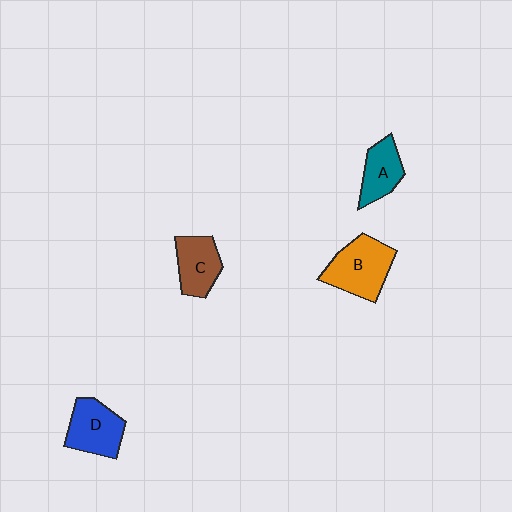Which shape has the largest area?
Shape B (orange).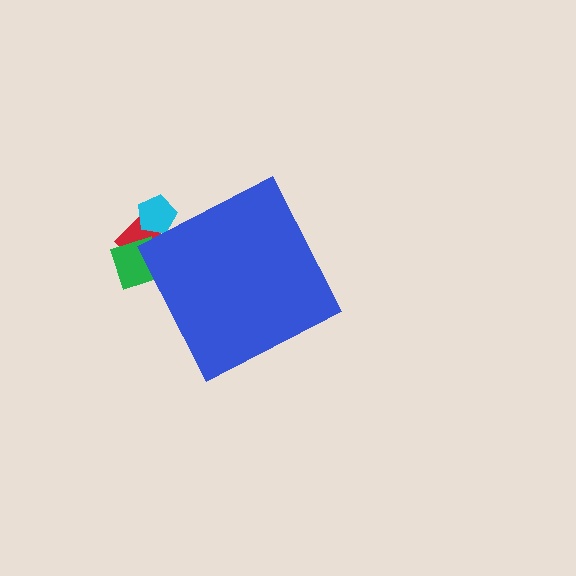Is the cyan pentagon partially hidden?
Yes, the cyan pentagon is partially hidden behind the blue diamond.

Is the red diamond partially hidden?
Yes, the red diamond is partially hidden behind the blue diamond.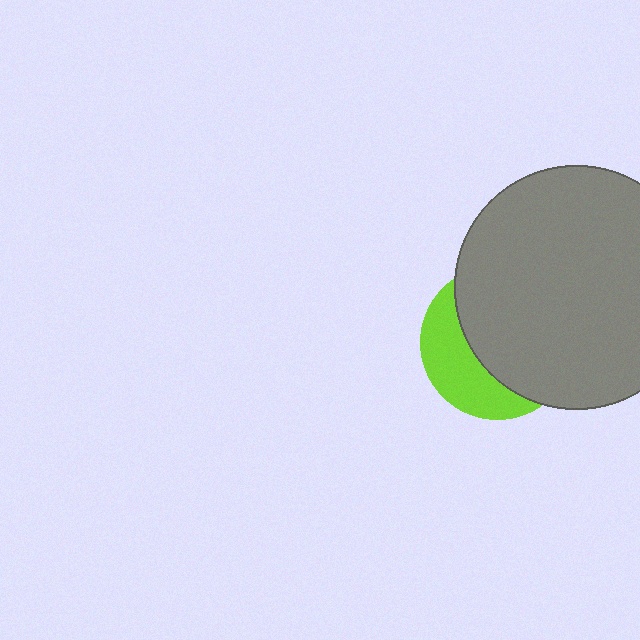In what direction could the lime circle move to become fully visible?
The lime circle could move left. That would shift it out from behind the gray circle entirely.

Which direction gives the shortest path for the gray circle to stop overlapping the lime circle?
Moving right gives the shortest separation.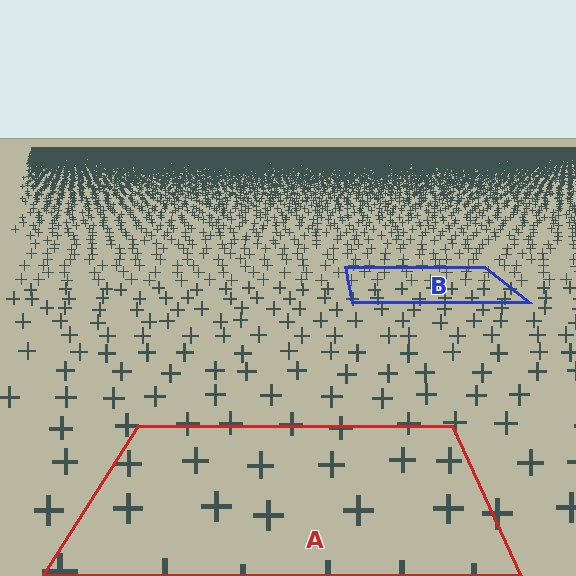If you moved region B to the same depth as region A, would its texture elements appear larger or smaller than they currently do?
They would appear larger. At a closer depth, the same texture elements are projected at a bigger on-screen size.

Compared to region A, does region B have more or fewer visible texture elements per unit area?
Region B has more texture elements per unit area — they are packed more densely because it is farther away.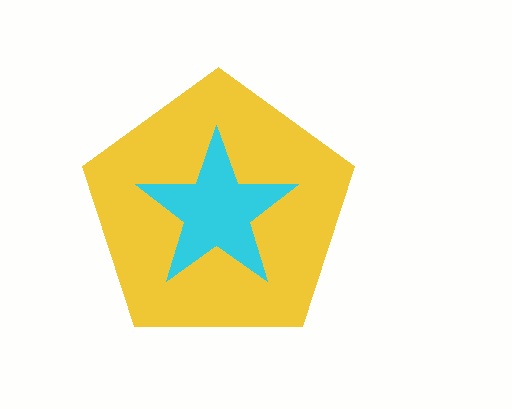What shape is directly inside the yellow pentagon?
The cyan star.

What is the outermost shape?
The yellow pentagon.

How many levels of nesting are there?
2.